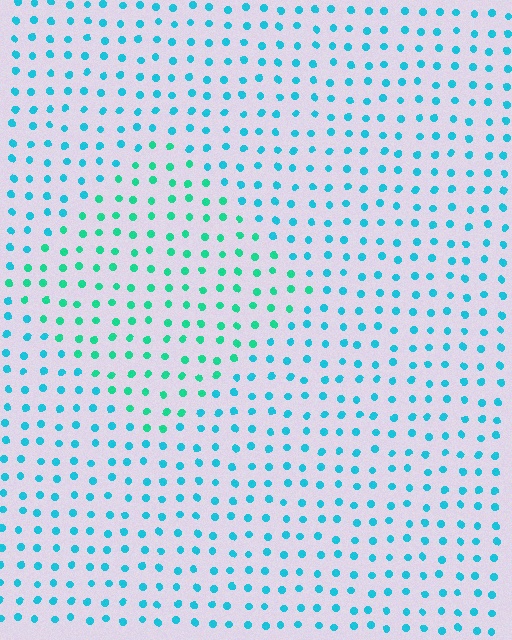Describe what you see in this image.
The image is filled with small cyan elements in a uniform arrangement. A diamond-shaped region is visible where the elements are tinted to a slightly different hue, forming a subtle color boundary.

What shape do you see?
I see a diamond.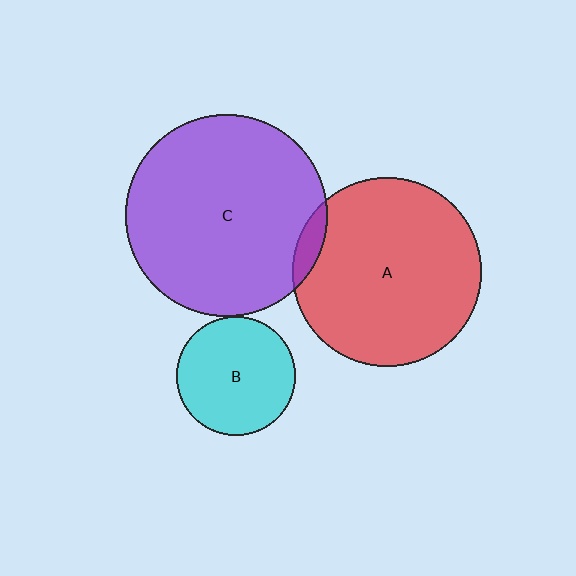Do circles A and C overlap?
Yes.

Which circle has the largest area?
Circle C (purple).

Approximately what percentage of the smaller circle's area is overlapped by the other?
Approximately 5%.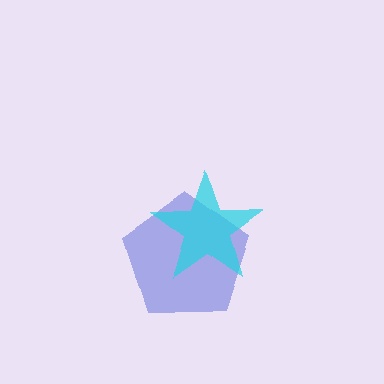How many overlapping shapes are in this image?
There are 2 overlapping shapes in the image.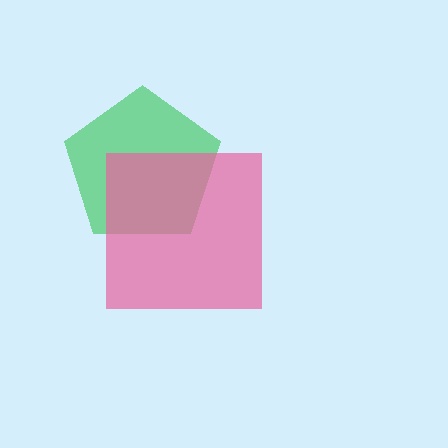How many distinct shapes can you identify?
There are 2 distinct shapes: a green pentagon, a pink square.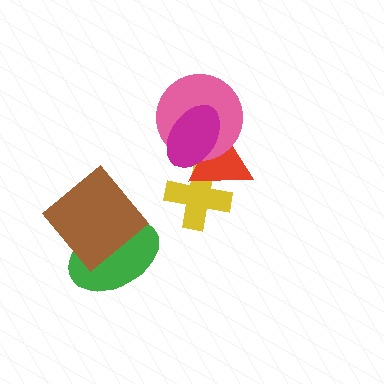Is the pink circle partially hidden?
Yes, it is partially covered by another shape.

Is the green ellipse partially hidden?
Yes, it is partially covered by another shape.